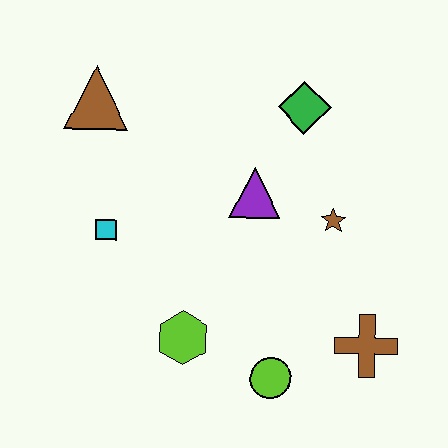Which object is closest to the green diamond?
The purple triangle is closest to the green diamond.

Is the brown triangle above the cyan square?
Yes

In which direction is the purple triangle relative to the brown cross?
The purple triangle is above the brown cross.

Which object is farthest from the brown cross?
The brown triangle is farthest from the brown cross.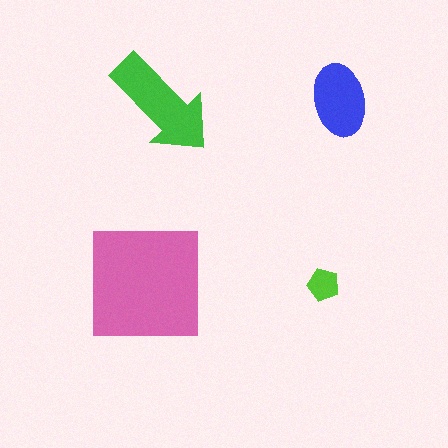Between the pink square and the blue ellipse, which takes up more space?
The pink square.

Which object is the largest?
The pink square.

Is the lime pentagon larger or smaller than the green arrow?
Smaller.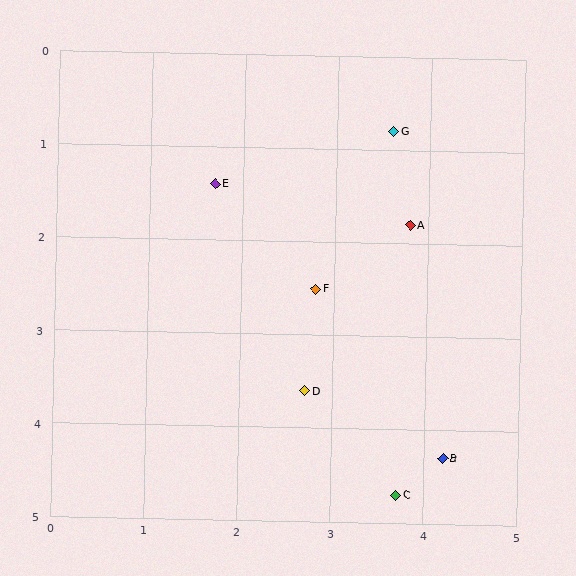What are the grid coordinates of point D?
Point D is at approximately (2.7, 3.6).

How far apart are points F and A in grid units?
Points F and A are about 1.2 grid units apart.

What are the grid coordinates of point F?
Point F is at approximately (2.8, 2.5).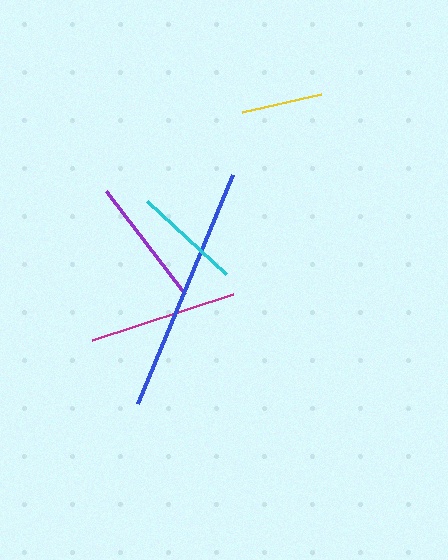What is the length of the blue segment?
The blue segment is approximately 248 pixels long.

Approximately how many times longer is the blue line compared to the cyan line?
The blue line is approximately 2.3 times the length of the cyan line.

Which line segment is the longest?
The blue line is the longest at approximately 248 pixels.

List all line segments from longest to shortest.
From longest to shortest: blue, magenta, purple, cyan, yellow.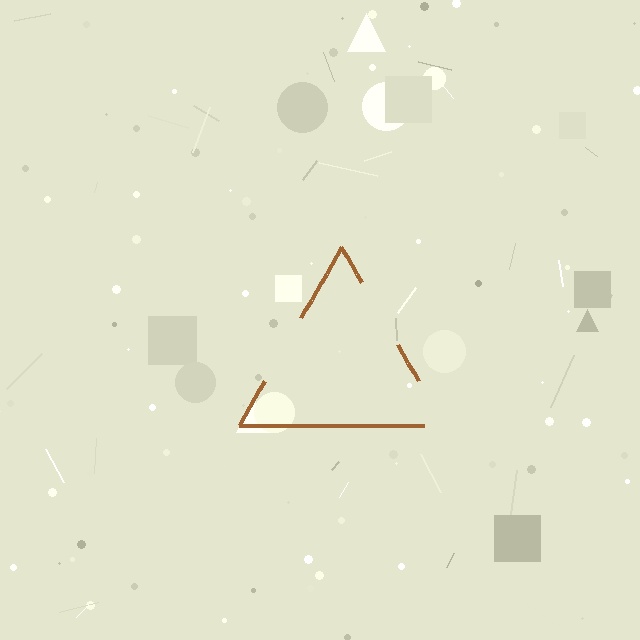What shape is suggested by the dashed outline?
The dashed outline suggests a triangle.